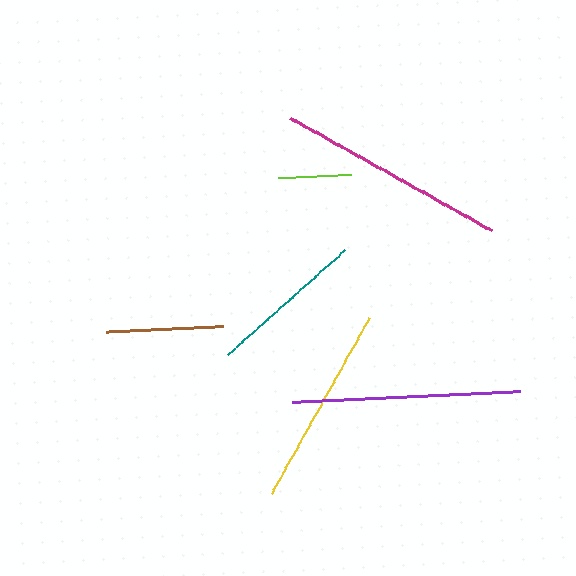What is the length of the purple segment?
The purple segment is approximately 228 pixels long.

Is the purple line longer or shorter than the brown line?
The purple line is longer than the brown line.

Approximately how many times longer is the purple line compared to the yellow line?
The purple line is approximately 1.1 times the length of the yellow line.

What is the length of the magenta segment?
The magenta segment is approximately 231 pixels long.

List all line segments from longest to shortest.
From longest to shortest: magenta, purple, yellow, teal, brown, lime.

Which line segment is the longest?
The magenta line is the longest at approximately 231 pixels.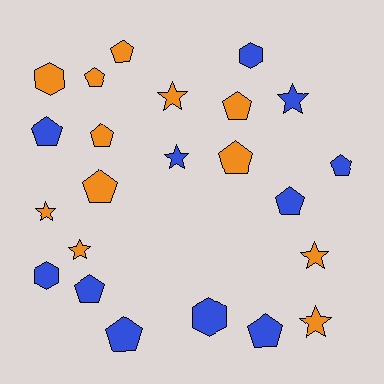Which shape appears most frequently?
Pentagon, with 12 objects.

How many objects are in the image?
There are 23 objects.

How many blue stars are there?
There are 2 blue stars.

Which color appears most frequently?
Orange, with 12 objects.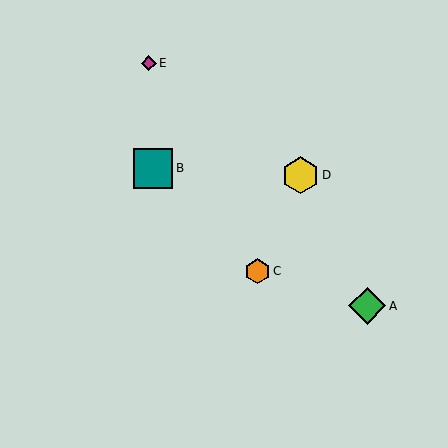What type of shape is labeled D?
Shape D is a yellow hexagon.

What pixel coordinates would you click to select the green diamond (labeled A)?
Click at (367, 306) to select the green diamond A.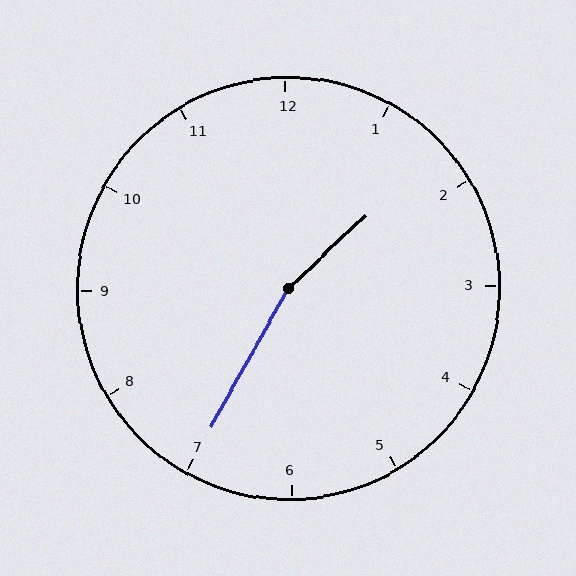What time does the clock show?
1:35.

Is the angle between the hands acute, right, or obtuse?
It is obtuse.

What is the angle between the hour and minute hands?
Approximately 162 degrees.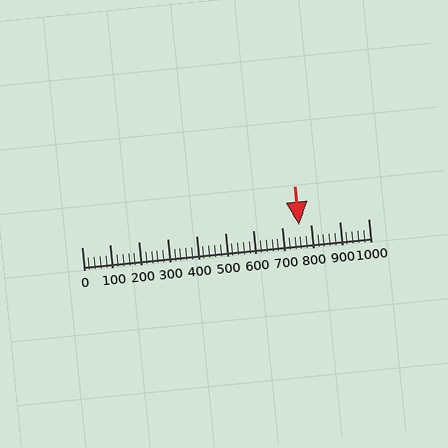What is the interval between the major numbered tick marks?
The major tick marks are spaced 100 units apart.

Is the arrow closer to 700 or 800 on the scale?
The arrow is closer to 800.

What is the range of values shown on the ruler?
The ruler shows values from 0 to 1000.